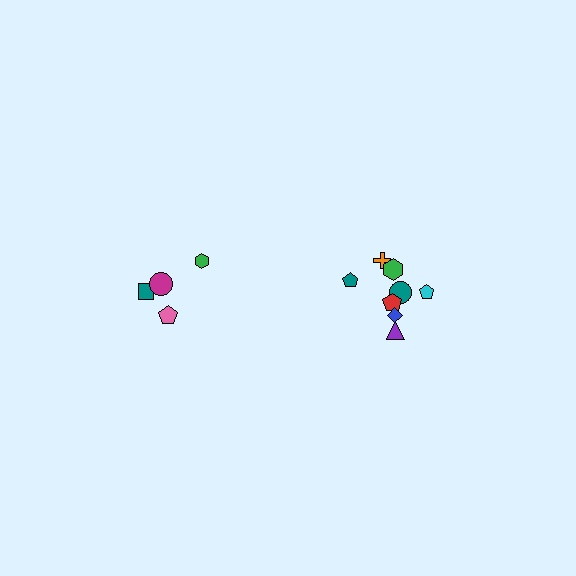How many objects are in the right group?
There are 8 objects.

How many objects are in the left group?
There are 4 objects.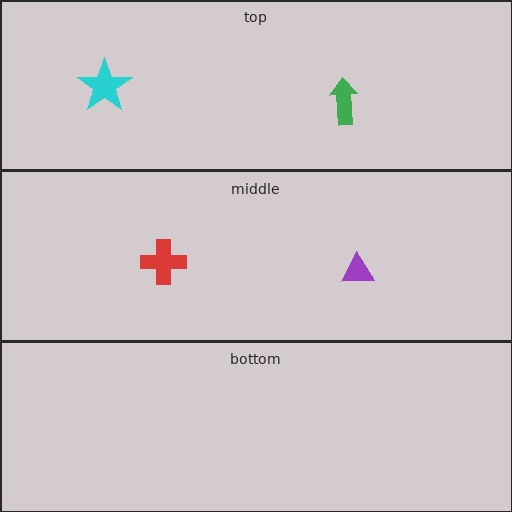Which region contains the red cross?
The middle region.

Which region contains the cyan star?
The top region.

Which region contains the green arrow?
The top region.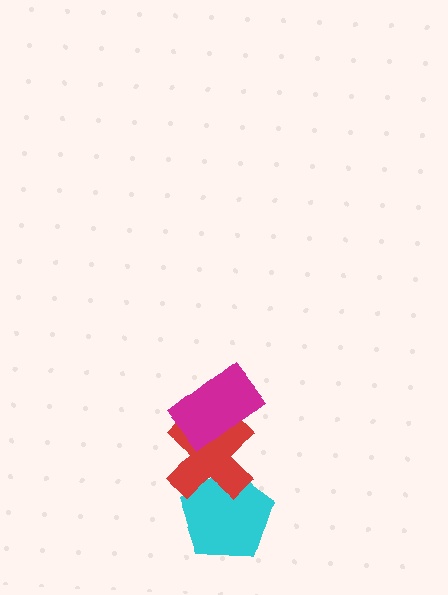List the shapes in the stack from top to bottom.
From top to bottom: the magenta rectangle, the red cross, the cyan pentagon.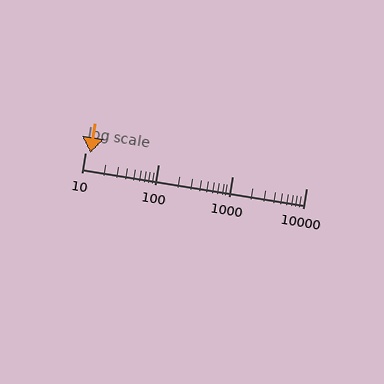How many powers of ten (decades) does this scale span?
The scale spans 3 decades, from 10 to 10000.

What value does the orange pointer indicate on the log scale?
The pointer indicates approximately 12.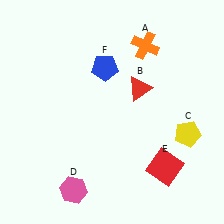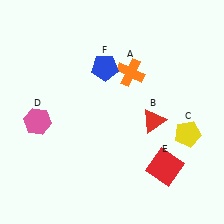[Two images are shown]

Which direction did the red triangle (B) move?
The red triangle (B) moved down.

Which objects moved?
The objects that moved are: the orange cross (A), the red triangle (B), the pink hexagon (D).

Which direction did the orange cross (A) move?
The orange cross (A) moved down.